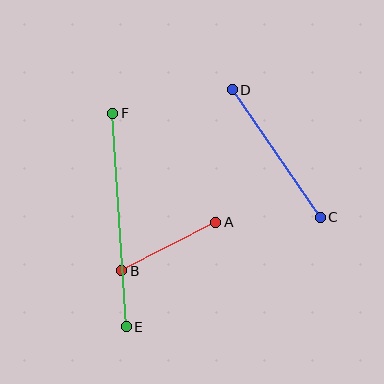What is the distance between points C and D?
The distance is approximately 155 pixels.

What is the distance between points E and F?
The distance is approximately 214 pixels.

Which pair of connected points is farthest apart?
Points E and F are farthest apart.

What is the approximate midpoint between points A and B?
The midpoint is at approximately (169, 246) pixels.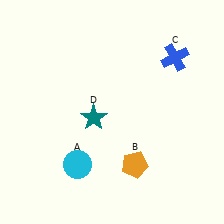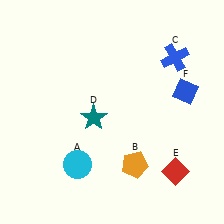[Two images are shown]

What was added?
A red diamond (E), a blue diamond (F) were added in Image 2.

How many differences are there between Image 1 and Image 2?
There are 2 differences between the two images.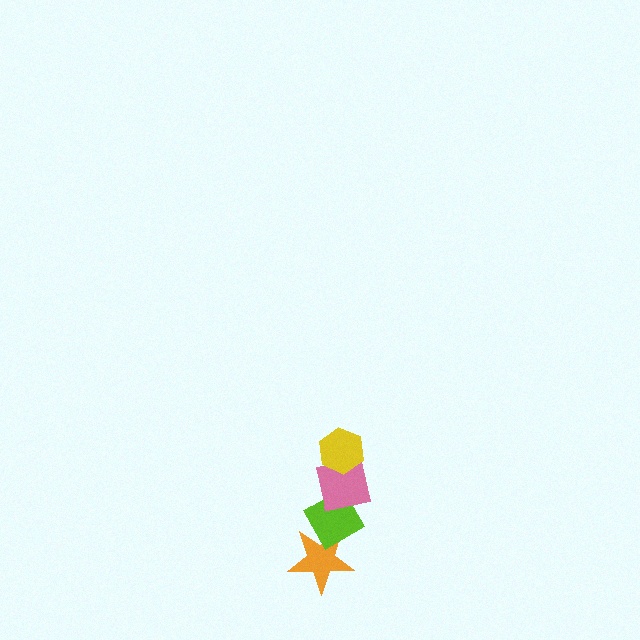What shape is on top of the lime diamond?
The pink square is on top of the lime diamond.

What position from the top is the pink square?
The pink square is 2nd from the top.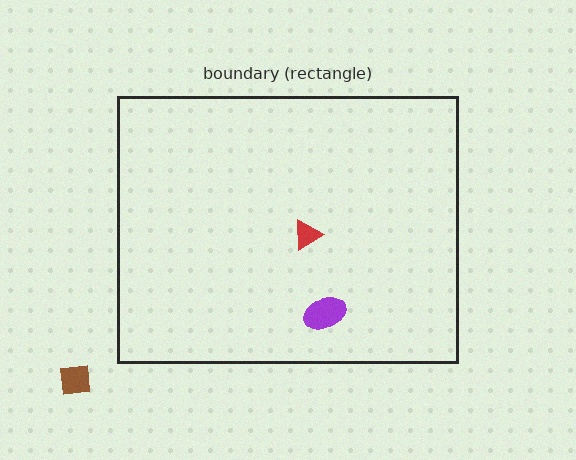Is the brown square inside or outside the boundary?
Outside.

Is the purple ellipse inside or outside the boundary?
Inside.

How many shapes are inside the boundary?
2 inside, 1 outside.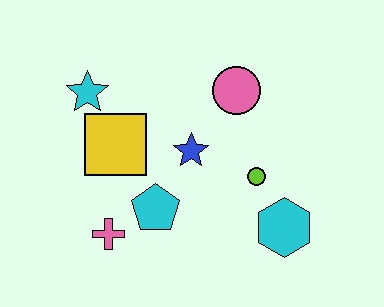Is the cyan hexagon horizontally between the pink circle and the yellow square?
No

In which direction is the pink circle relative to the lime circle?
The pink circle is above the lime circle.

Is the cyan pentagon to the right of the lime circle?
No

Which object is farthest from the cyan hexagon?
The cyan star is farthest from the cyan hexagon.